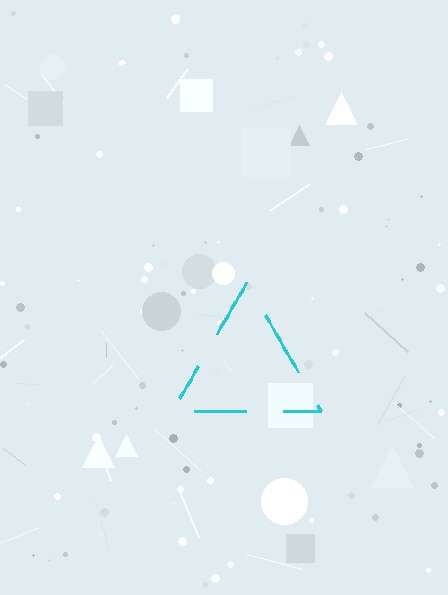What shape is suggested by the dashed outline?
The dashed outline suggests a triangle.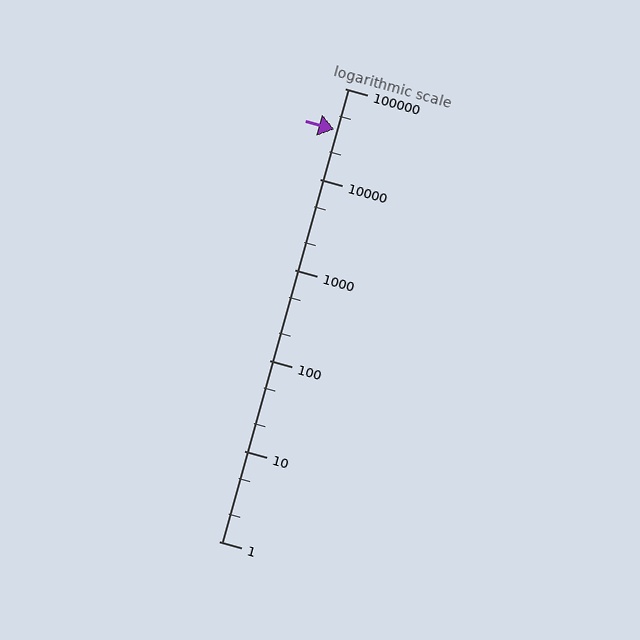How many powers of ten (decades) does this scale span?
The scale spans 5 decades, from 1 to 100000.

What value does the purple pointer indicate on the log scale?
The pointer indicates approximately 35000.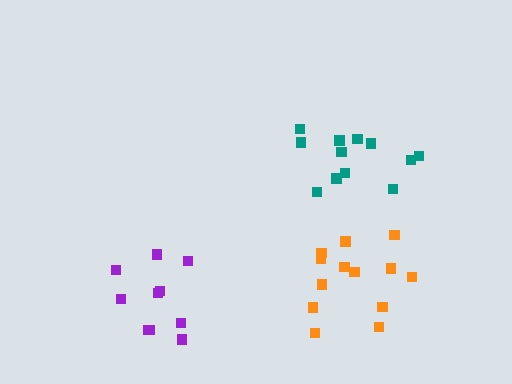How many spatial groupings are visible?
There are 3 spatial groupings.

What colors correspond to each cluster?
The clusters are colored: orange, purple, teal.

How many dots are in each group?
Group 1: 13 dots, Group 2: 10 dots, Group 3: 12 dots (35 total).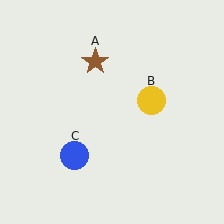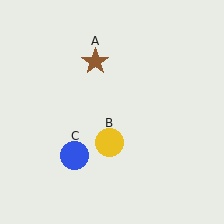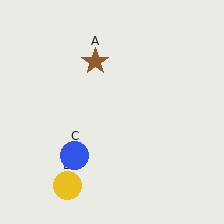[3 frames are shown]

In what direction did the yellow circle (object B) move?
The yellow circle (object B) moved down and to the left.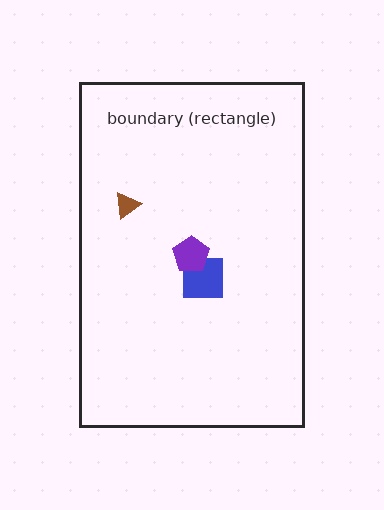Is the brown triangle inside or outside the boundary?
Inside.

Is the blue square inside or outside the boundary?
Inside.